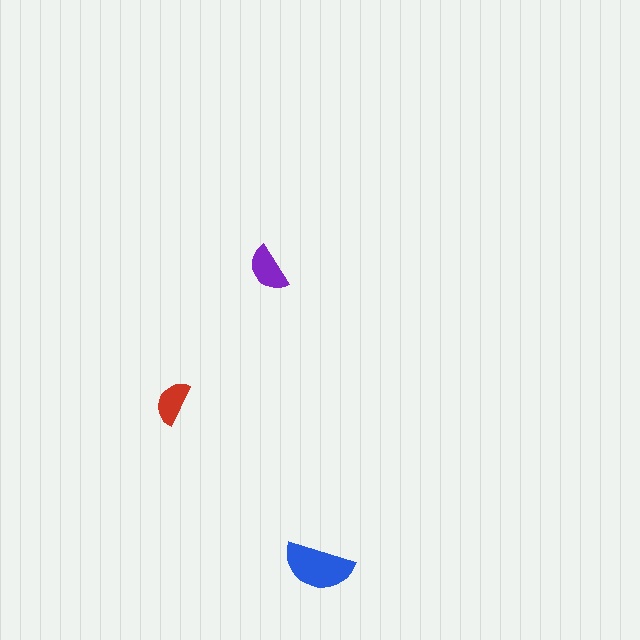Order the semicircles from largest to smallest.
the blue one, the purple one, the red one.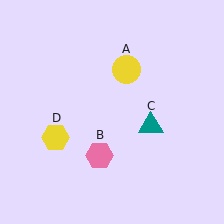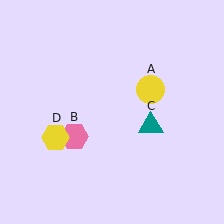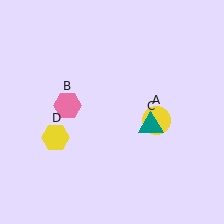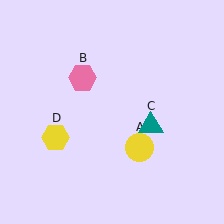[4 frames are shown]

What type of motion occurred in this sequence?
The yellow circle (object A), pink hexagon (object B) rotated clockwise around the center of the scene.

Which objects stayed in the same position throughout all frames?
Teal triangle (object C) and yellow hexagon (object D) remained stationary.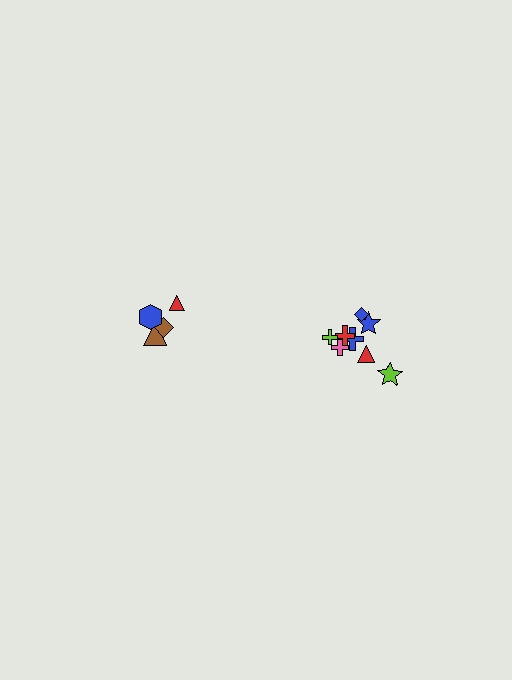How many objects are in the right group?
There are 8 objects.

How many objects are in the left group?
There are 4 objects.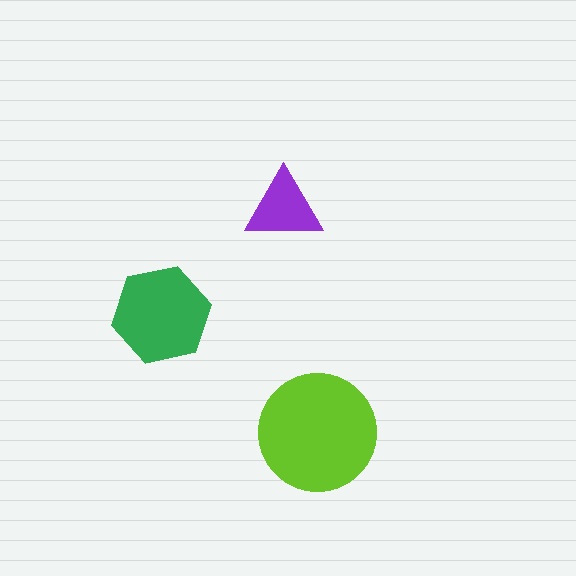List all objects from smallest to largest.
The purple triangle, the green hexagon, the lime circle.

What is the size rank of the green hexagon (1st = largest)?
2nd.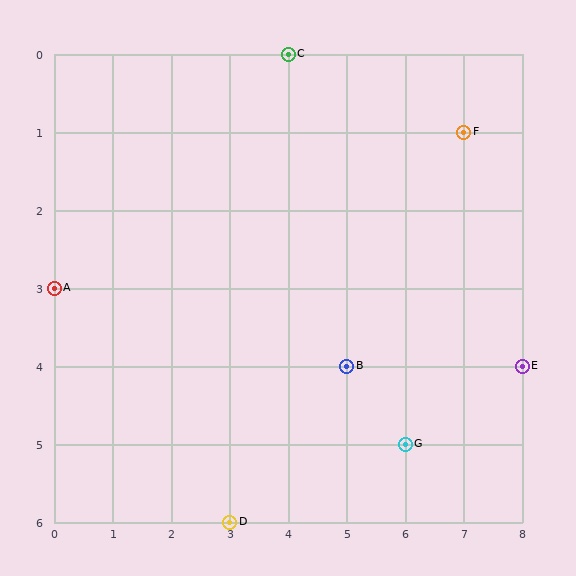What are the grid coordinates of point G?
Point G is at grid coordinates (6, 5).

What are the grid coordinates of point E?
Point E is at grid coordinates (8, 4).